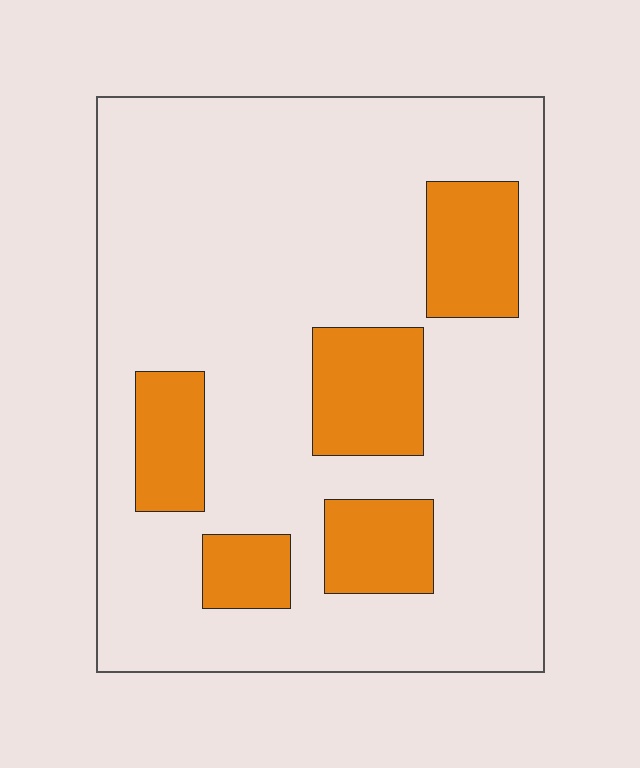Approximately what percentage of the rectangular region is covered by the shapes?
Approximately 20%.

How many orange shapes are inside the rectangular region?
5.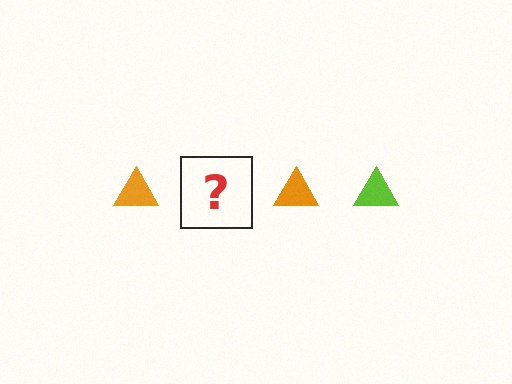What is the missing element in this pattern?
The missing element is a lime triangle.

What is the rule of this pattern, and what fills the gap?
The rule is that the pattern cycles through orange, lime triangles. The gap should be filled with a lime triangle.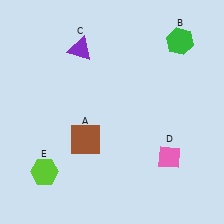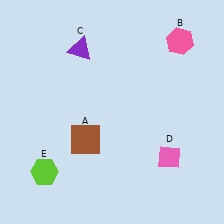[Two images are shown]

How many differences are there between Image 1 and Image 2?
There is 1 difference between the two images.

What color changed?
The hexagon (B) changed from green in Image 1 to pink in Image 2.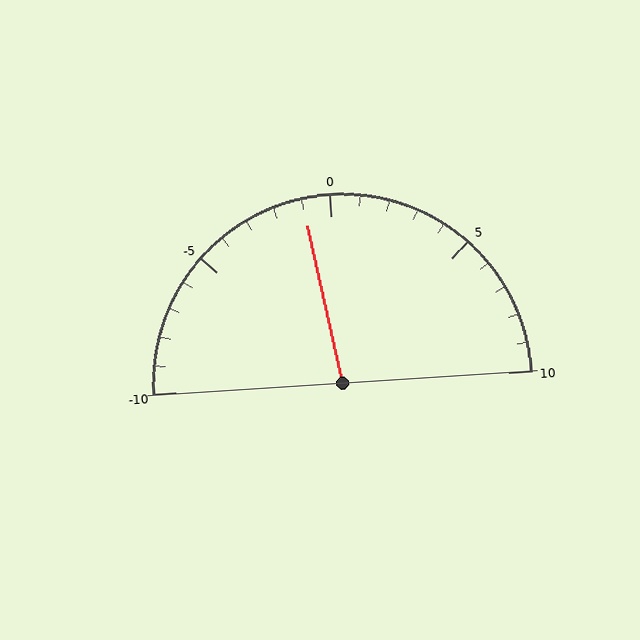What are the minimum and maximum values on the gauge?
The gauge ranges from -10 to 10.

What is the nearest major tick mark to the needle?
The nearest major tick mark is 0.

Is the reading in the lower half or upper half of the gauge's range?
The reading is in the lower half of the range (-10 to 10).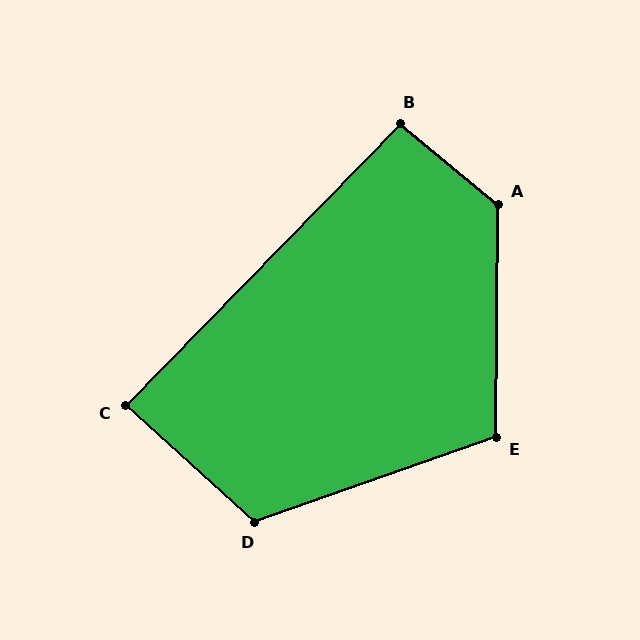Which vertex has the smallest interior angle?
C, at approximately 88 degrees.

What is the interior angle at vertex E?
Approximately 109 degrees (obtuse).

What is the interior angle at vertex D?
Approximately 119 degrees (obtuse).